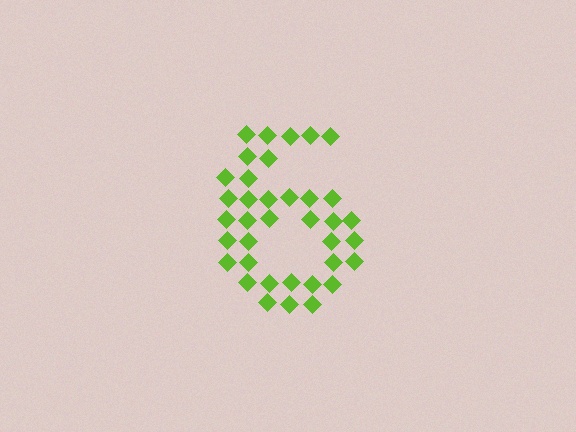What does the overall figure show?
The overall figure shows the digit 6.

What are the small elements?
The small elements are diamonds.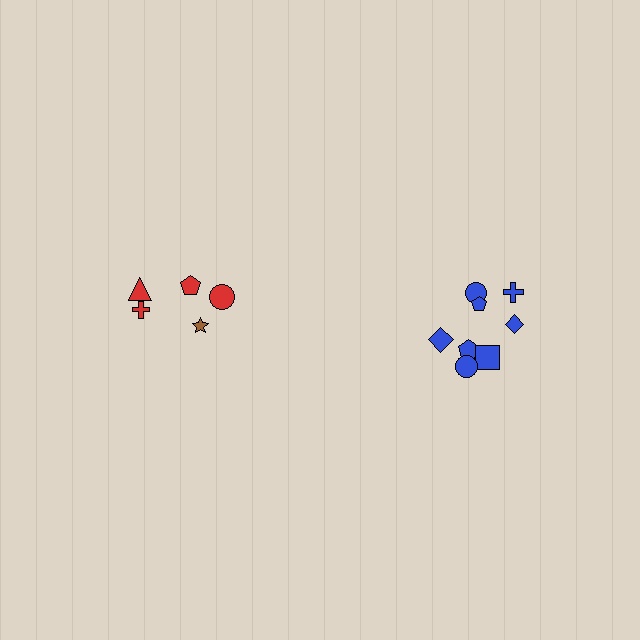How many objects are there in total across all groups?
There are 13 objects.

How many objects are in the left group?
There are 5 objects.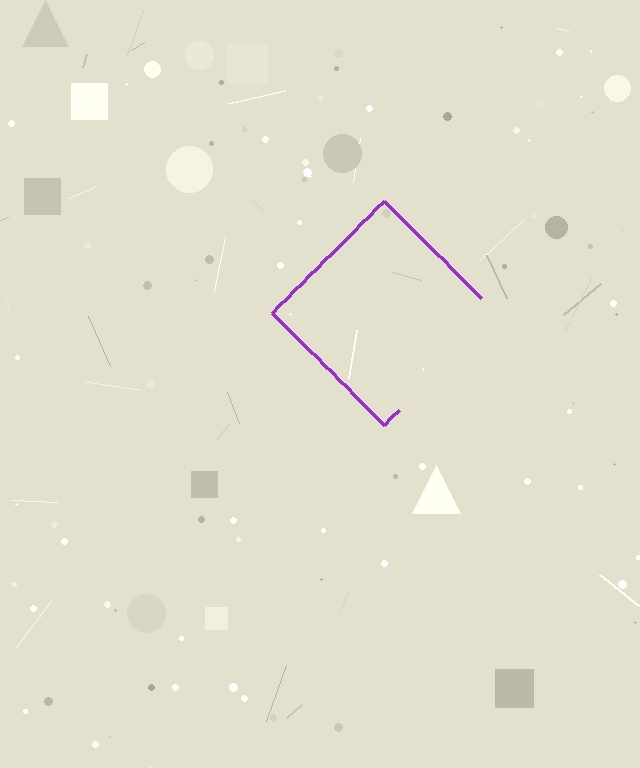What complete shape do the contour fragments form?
The contour fragments form a diamond.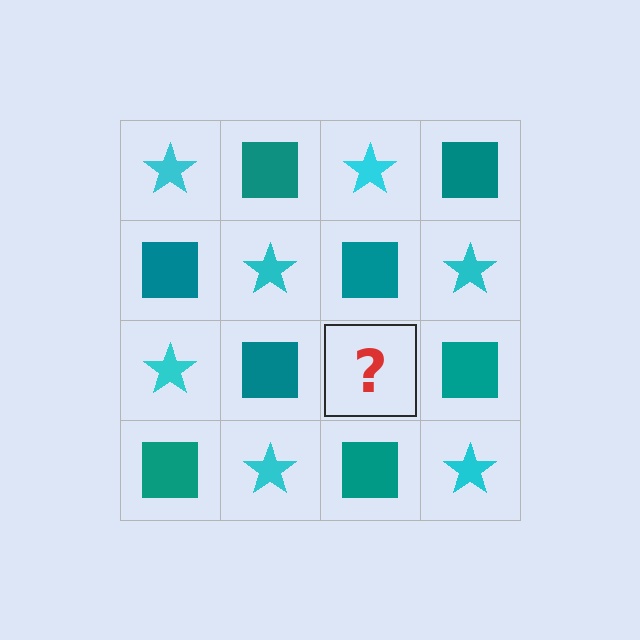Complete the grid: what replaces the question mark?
The question mark should be replaced with a cyan star.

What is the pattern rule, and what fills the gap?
The rule is that it alternates cyan star and teal square in a checkerboard pattern. The gap should be filled with a cyan star.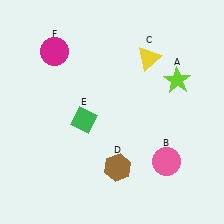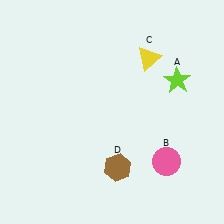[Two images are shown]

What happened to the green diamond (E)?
The green diamond (E) was removed in Image 2. It was in the bottom-left area of Image 1.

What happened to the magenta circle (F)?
The magenta circle (F) was removed in Image 2. It was in the top-left area of Image 1.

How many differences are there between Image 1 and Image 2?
There are 2 differences between the two images.